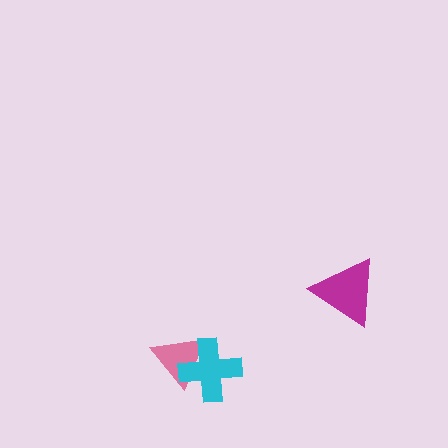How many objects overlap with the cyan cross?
1 object overlaps with the cyan cross.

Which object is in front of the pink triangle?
The cyan cross is in front of the pink triangle.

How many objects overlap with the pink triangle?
1 object overlaps with the pink triangle.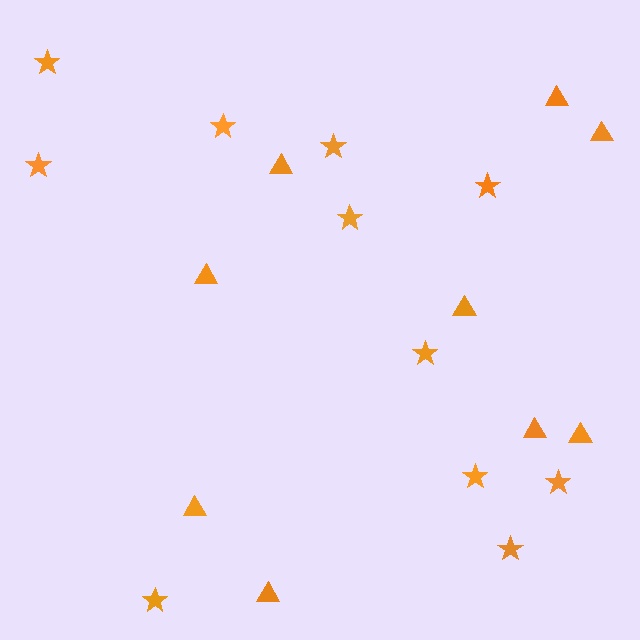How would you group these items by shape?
There are 2 groups: one group of stars (11) and one group of triangles (9).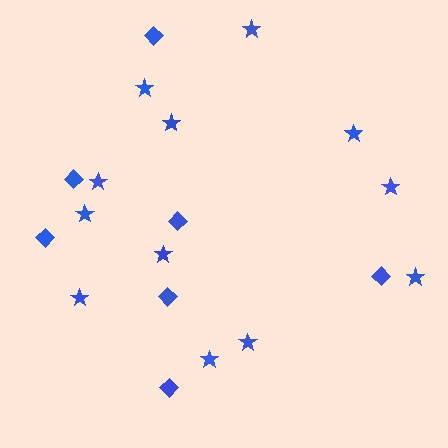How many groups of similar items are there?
There are 2 groups: one group of diamonds (7) and one group of stars (12).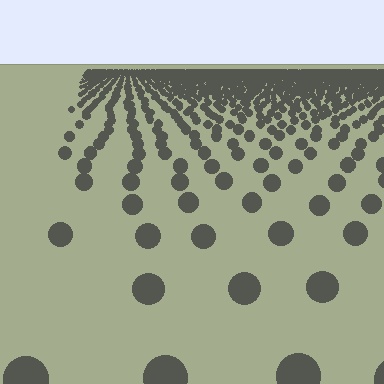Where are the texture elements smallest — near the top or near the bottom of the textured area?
Near the top.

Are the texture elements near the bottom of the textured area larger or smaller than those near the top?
Larger. Near the bottom, elements are closer to the viewer and appear at a bigger on-screen size.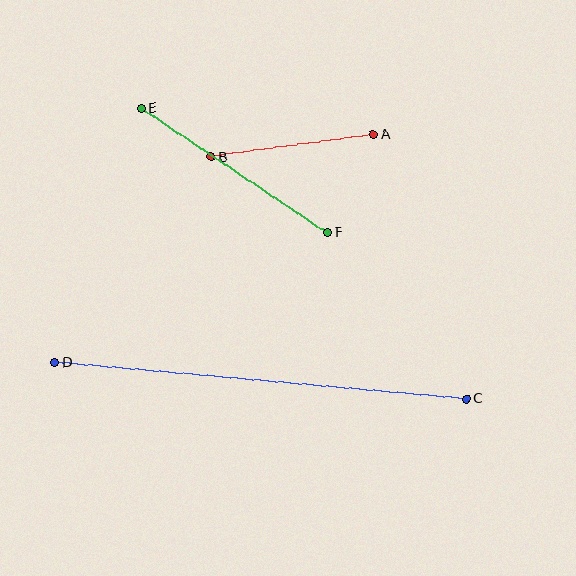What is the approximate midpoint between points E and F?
The midpoint is at approximately (234, 170) pixels.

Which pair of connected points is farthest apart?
Points C and D are farthest apart.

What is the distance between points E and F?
The distance is approximately 224 pixels.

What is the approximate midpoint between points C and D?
The midpoint is at approximately (260, 381) pixels.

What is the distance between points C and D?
The distance is approximately 413 pixels.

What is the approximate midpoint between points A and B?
The midpoint is at approximately (292, 146) pixels.